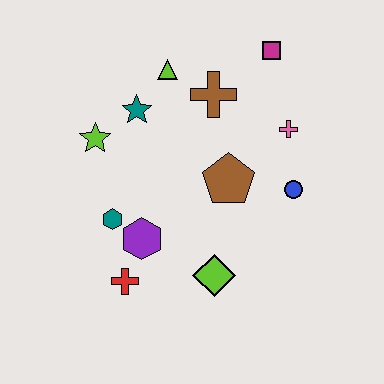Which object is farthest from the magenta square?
The red cross is farthest from the magenta square.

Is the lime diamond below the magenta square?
Yes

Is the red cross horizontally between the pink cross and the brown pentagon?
No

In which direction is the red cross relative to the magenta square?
The red cross is below the magenta square.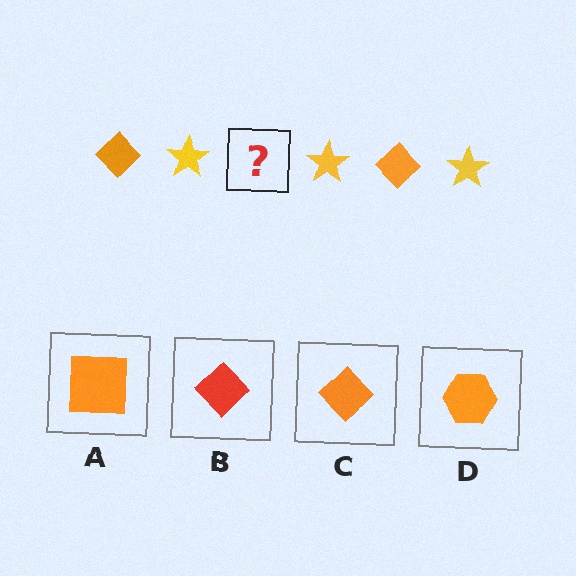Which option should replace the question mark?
Option C.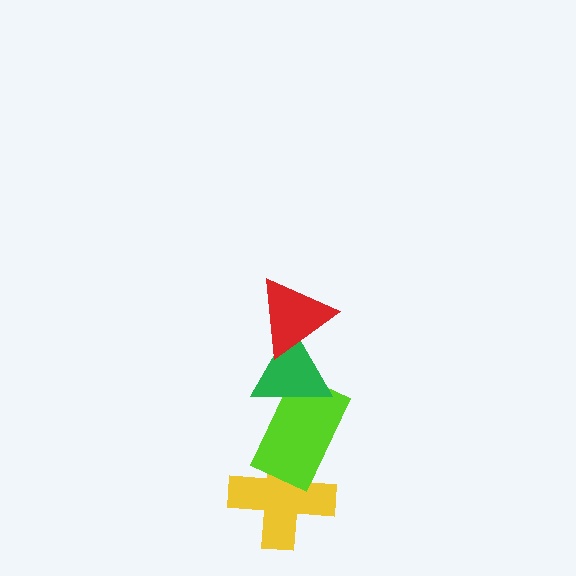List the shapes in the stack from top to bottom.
From top to bottom: the red triangle, the green triangle, the lime rectangle, the yellow cross.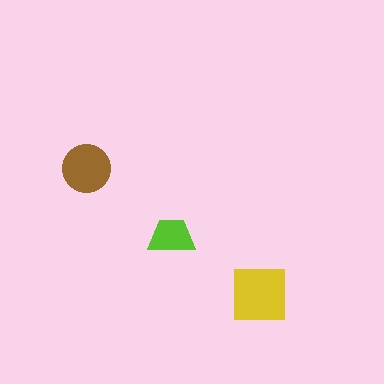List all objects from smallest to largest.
The lime trapezoid, the brown circle, the yellow square.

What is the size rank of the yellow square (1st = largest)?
1st.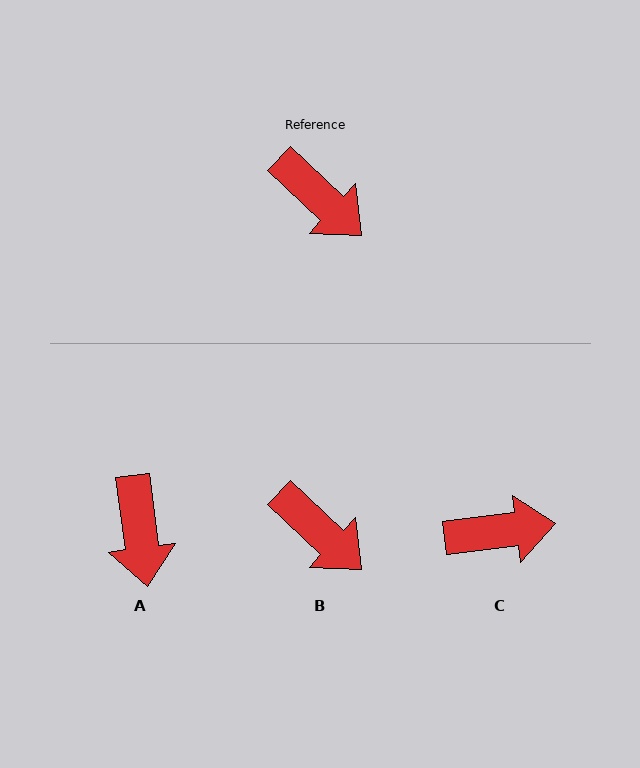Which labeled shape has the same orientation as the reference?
B.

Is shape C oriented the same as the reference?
No, it is off by about 50 degrees.